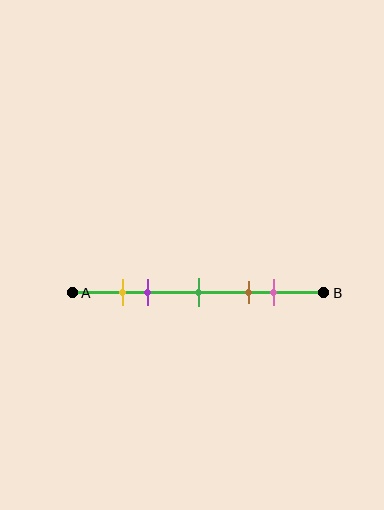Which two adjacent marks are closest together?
The yellow and purple marks are the closest adjacent pair.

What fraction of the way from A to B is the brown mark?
The brown mark is approximately 70% (0.7) of the way from A to B.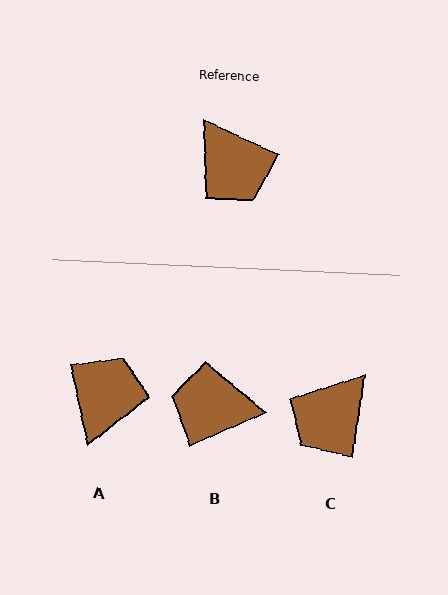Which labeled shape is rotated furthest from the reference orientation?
B, about 132 degrees away.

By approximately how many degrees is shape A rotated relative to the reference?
Approximately 126 degrees counter-clockwise.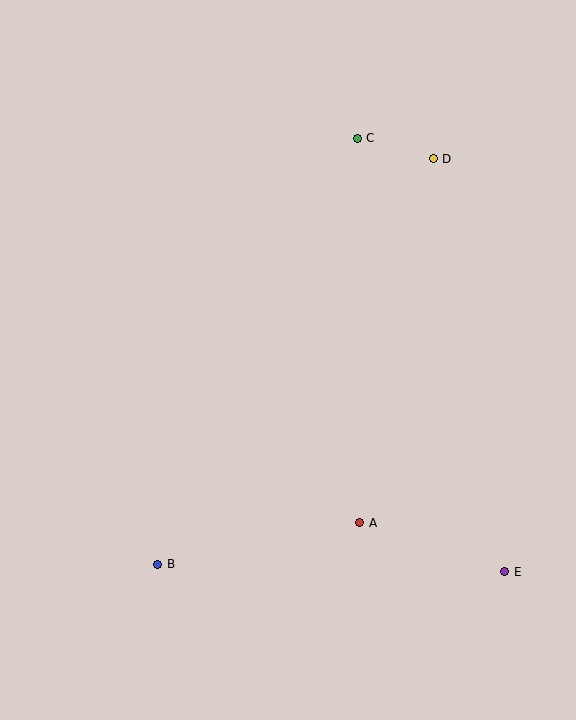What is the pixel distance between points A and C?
The distance between A and C is 384 pixels.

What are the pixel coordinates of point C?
Point C is at (357, 138).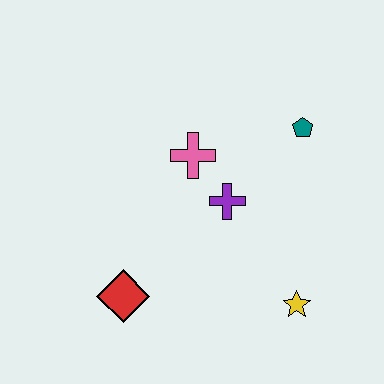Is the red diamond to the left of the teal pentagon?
Yes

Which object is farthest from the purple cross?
The red diamond is farthest from the purple cross.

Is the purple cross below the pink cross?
Yes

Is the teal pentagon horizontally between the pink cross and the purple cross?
No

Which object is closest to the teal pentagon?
The purple cross is closest to the teal pentagon.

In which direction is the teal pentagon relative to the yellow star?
The teal pentagon is above the yellow star.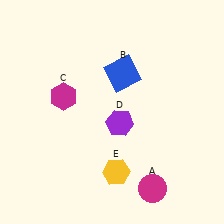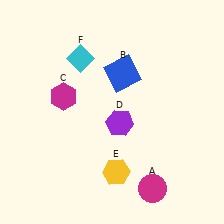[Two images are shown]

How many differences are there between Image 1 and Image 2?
There is 1 difference between the two images.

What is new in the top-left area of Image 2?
A cyan diamond (F) was added in the top-left area of Image 2.